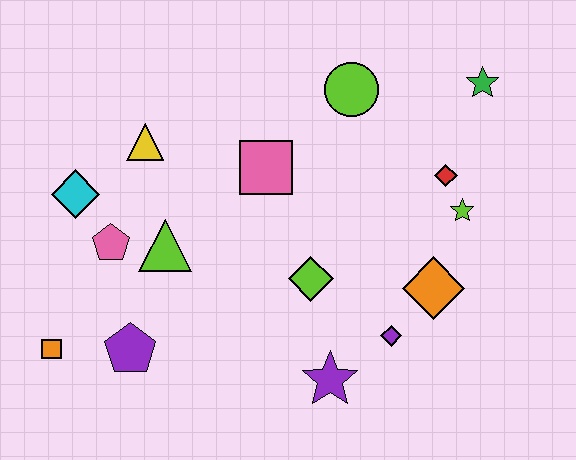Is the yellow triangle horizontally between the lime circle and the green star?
No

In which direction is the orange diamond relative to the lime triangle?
The orange diamond is to the right of the lime triangle.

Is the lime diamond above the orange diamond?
Yes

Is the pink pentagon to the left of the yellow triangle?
Yes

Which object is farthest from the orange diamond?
The orange square is farthest from the orange diamond.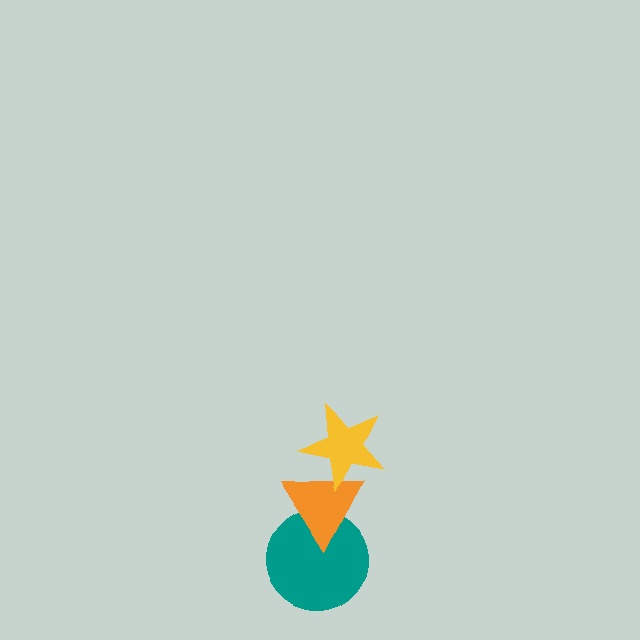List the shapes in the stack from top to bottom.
From top to bottom: the yellow star, the orange triangle, the teal circle.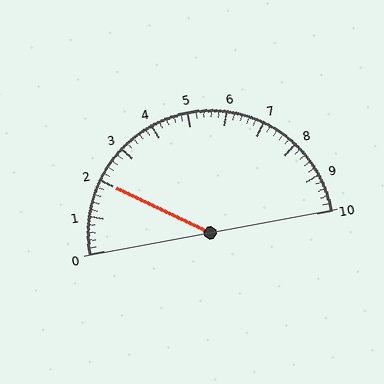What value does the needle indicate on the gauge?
The needle indicates approximately 2.0.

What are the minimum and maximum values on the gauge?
The gauge ranges from 0 to 10.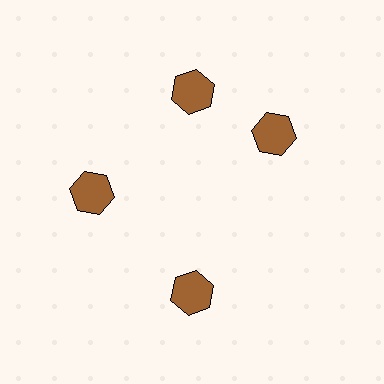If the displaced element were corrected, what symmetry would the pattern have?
It would have 4-fold rotational symmetry — the pattern would map onto itself every 90 degrees.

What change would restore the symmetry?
The symmetry would be restored by rotating it back into even spacing with its neighbors so that all 4 hexagons sit at equal angles and equal distance from the center.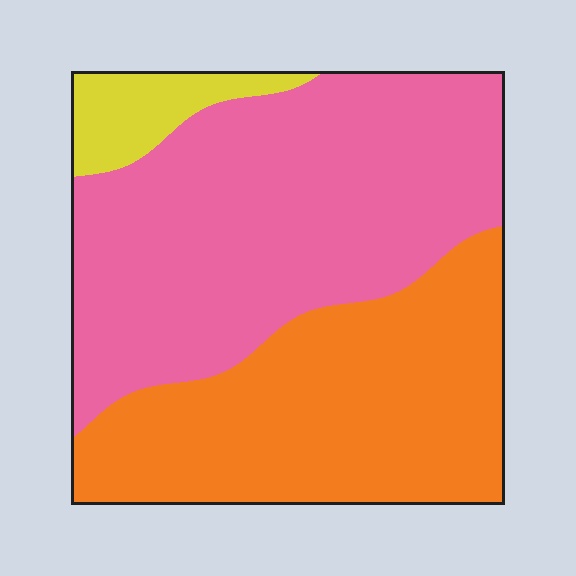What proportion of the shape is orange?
Orange takes up about two fifths (2/5) of the shape.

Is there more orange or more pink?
Pink.